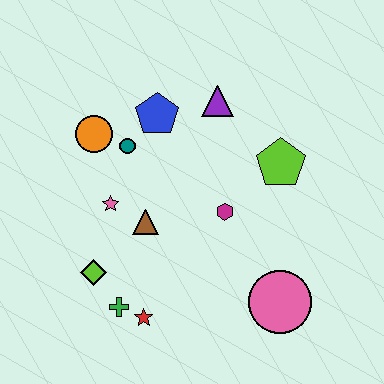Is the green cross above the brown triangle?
No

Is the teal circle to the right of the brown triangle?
No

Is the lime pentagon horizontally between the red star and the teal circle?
No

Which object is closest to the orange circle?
The teal circle is closest to the orange circle.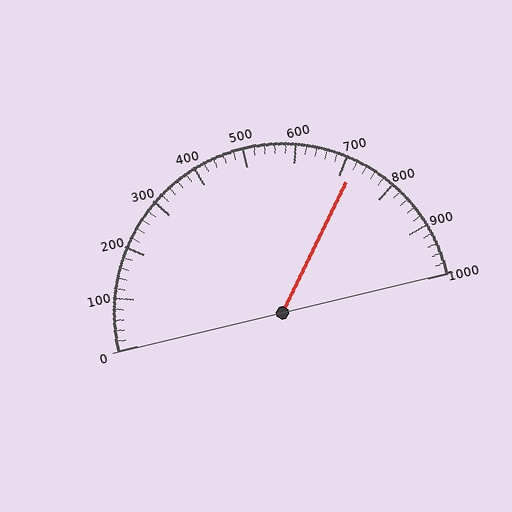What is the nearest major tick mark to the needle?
The nearest major tick mark is 700.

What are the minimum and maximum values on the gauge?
The gauge ranges from 0 to 1000.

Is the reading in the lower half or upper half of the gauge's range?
The reading is in the upper half of the range (0 to 1000).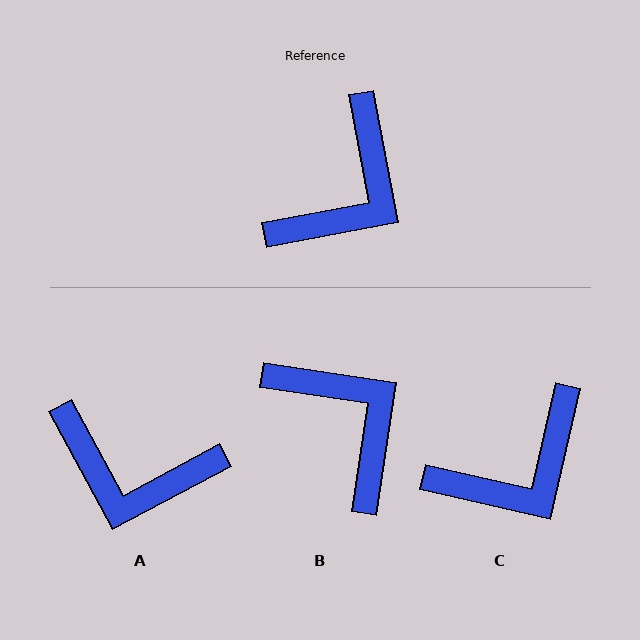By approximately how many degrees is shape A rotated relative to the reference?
Approximately 72 degrees clockwise.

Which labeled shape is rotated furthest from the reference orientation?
A, about 72 degrees away.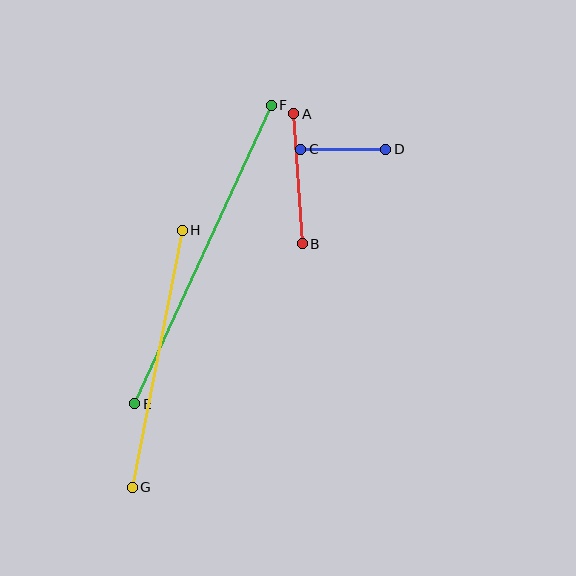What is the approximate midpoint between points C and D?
The midpoint is at approximately (343, 149) pixels.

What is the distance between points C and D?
The distance is approximately 85 pixels.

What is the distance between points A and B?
The distance is approximately 130 pixels.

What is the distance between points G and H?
The distance is approximately 262 pixels.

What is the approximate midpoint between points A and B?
The midpoint is at approximately (298, 179) pixels.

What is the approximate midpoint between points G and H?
The midpoint is at approximately (157, 359) pixels.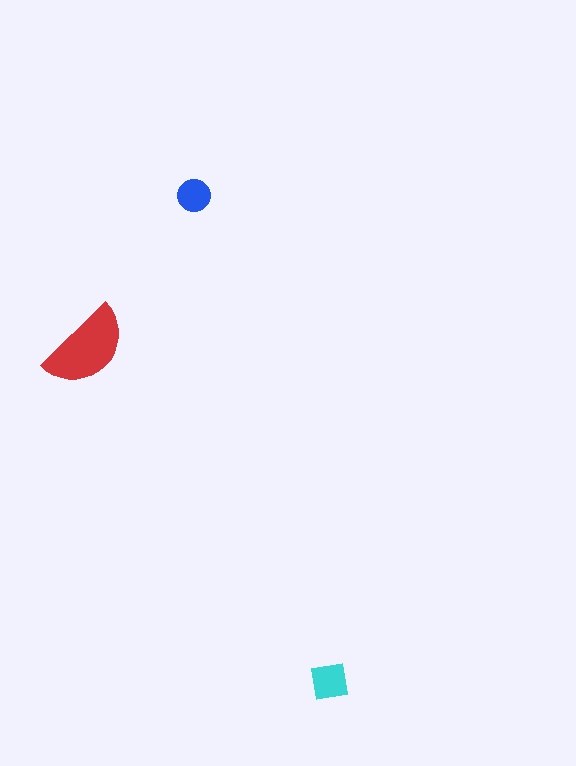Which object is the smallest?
The blue circle.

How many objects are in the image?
There are 3 objects in the image.